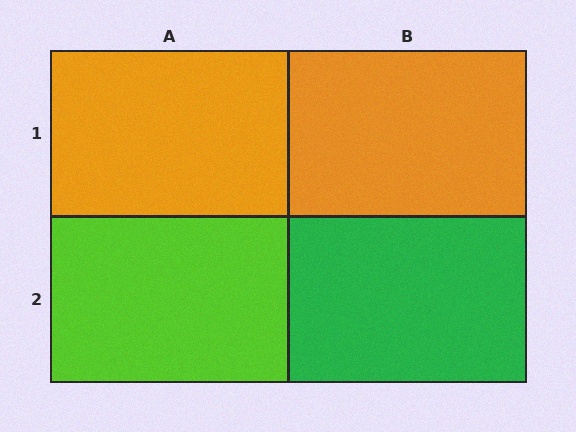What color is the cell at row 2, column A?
Lime.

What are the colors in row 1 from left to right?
Orange, orange.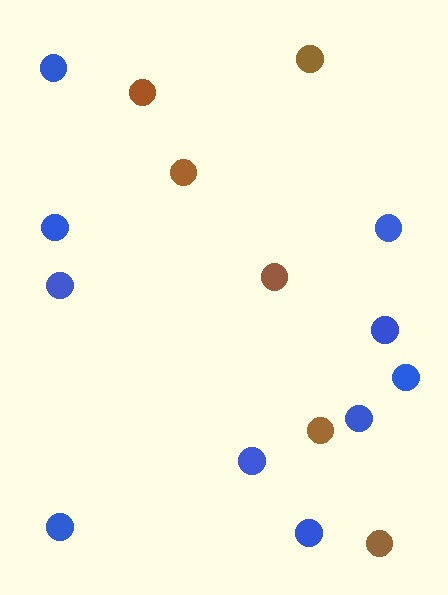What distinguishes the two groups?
There are 2 groups: one group of brown circles (6) and one group of blue circles (10).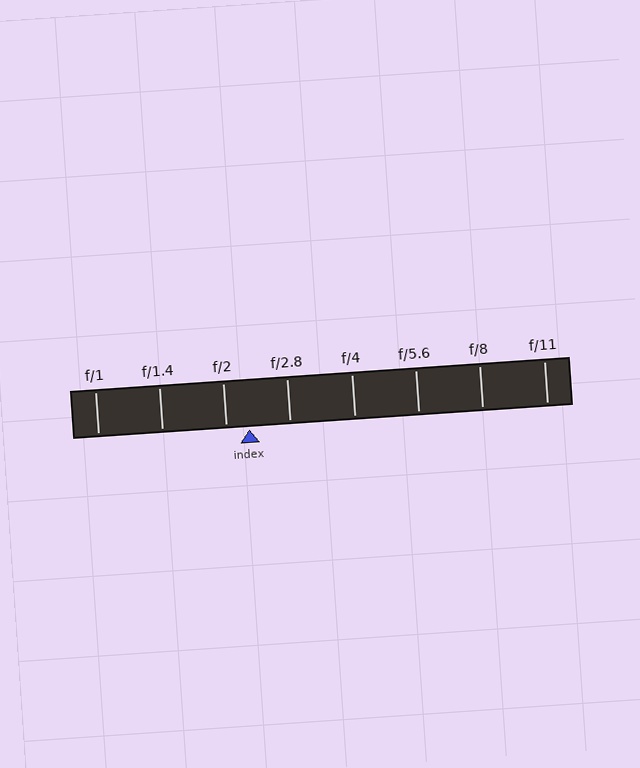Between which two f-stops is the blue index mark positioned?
The index mark is between f/2 and f/2.8.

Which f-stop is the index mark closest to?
The index mark is closest to f/2.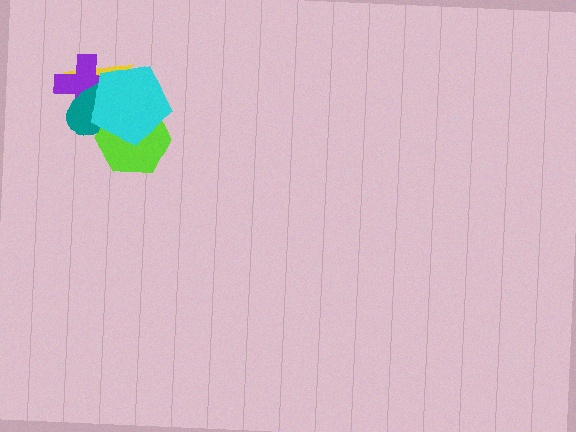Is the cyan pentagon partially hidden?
No, no other shape covers it.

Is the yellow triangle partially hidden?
Yes, it is partially covered by another shape.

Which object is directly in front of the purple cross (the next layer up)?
The teal ellipse is directly in front of the purple cross.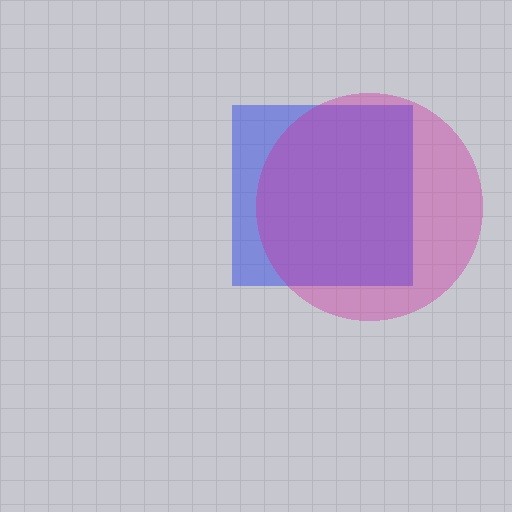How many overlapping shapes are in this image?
There are 2 overlapping shapes in the image.